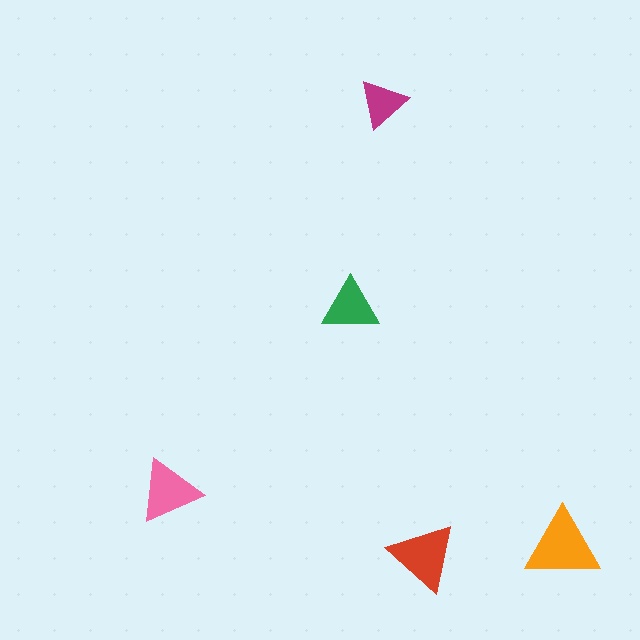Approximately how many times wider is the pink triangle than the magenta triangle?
About 1.5 times wider.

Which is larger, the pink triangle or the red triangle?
The red one.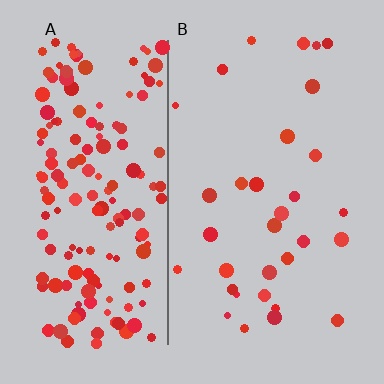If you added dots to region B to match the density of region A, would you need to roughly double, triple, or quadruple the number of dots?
Approximately quadruple.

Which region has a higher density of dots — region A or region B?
A (the left).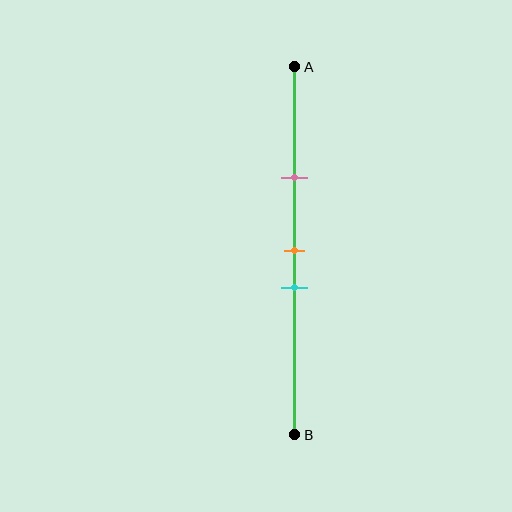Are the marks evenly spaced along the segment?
No, the marks are not evenly spaced.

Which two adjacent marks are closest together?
The orange and cyan marks are the closest adjacent pair.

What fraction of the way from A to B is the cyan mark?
The cyan mark is approximately 60% (0.6) of the way from A to B.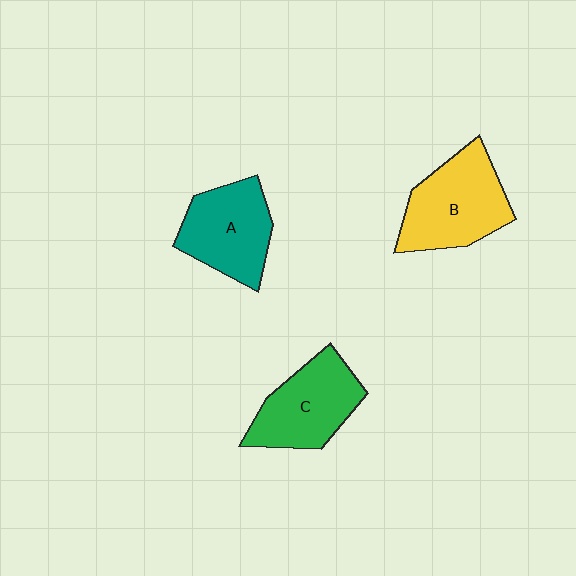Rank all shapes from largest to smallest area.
From largest to smallest: B (yellow), C (green), A (teal).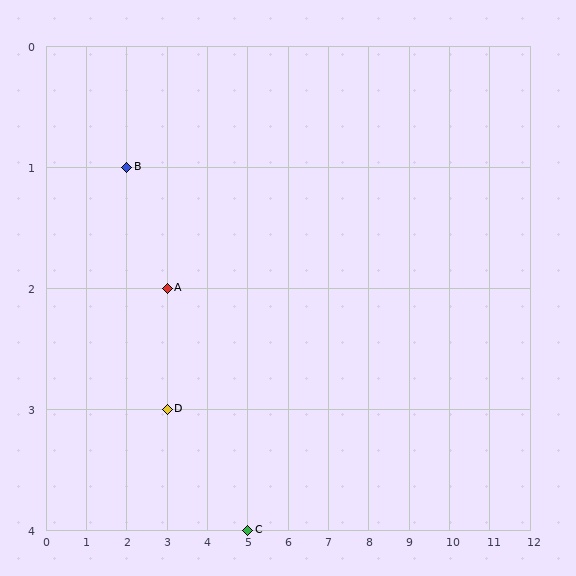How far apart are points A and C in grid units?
Points A and C are 2 columns and 2 rows apart (about 2.8 grid units diagonally).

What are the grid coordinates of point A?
Point A is at grid coordinates (3, 2).